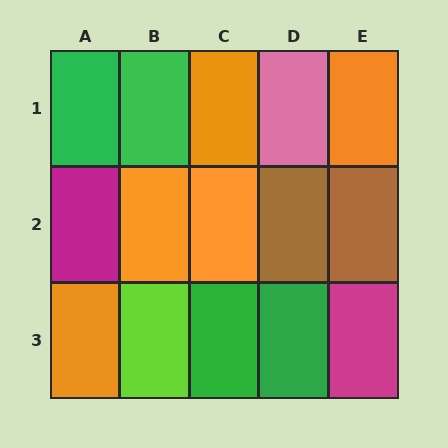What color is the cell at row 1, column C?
Orange.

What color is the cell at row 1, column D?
Pink.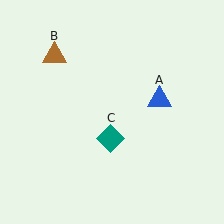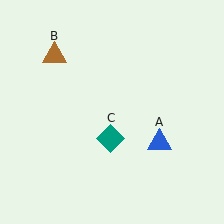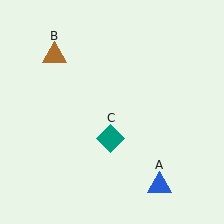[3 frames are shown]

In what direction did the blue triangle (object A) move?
The blue triangle (object A) moved down.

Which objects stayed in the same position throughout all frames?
Brown triangle (object B) and teal diamond (object C) remained stationary.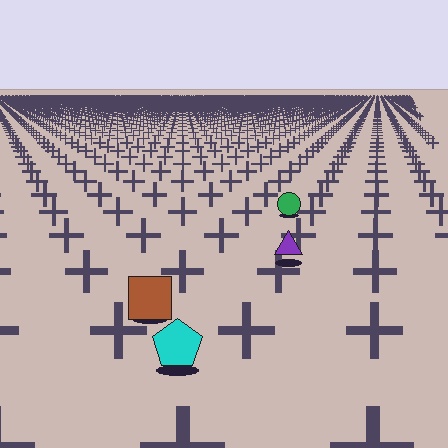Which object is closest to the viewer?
The cyan pentagon is closest. The texture marks near it are larger and more spread out.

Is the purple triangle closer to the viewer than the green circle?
Yes. The purple triangle is closer — you can tell from the texture gradient: the ground texture is coarser near it.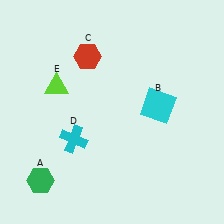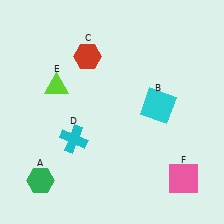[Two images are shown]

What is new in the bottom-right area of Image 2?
A pink square (F) was added in the bottom-right area of Image 2.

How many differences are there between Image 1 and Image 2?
There is 1 difference between the two images.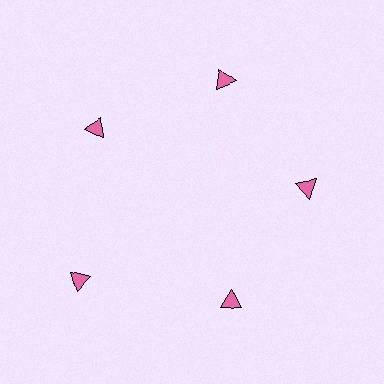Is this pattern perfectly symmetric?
No. The 5 pink triangles are arranged in a ring, but one element near the 8 o'clock position is pushed outward from the center, breaking the 5-fold rotational symmetry.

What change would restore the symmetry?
The symmetry would be restored by moving it inward, back onto the ring so that all 5 triangles sit at equal angles and equal distance from the center.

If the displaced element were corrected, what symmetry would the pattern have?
It would have 5-fold rotational symmetry — the pattern would map onto itself every 72 degrees.